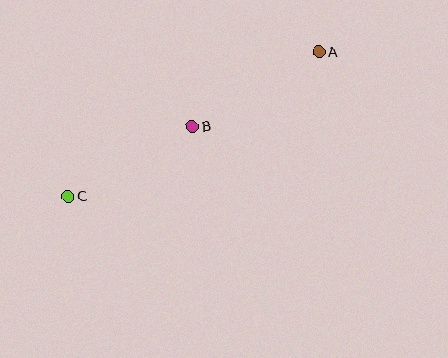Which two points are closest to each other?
Points B and C are closest to each other.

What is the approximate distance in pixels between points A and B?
The distance between A and B is approximately 147 pixels.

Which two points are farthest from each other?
Points A and C are farthest from each other.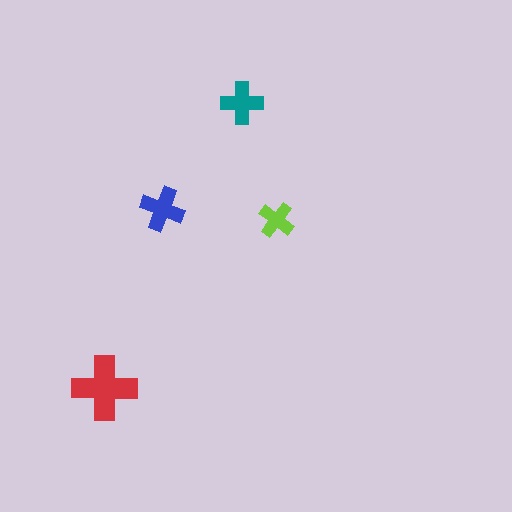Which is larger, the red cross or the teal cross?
The red one.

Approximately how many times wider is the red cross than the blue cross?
About 1.5 times wider.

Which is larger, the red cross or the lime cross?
The red one.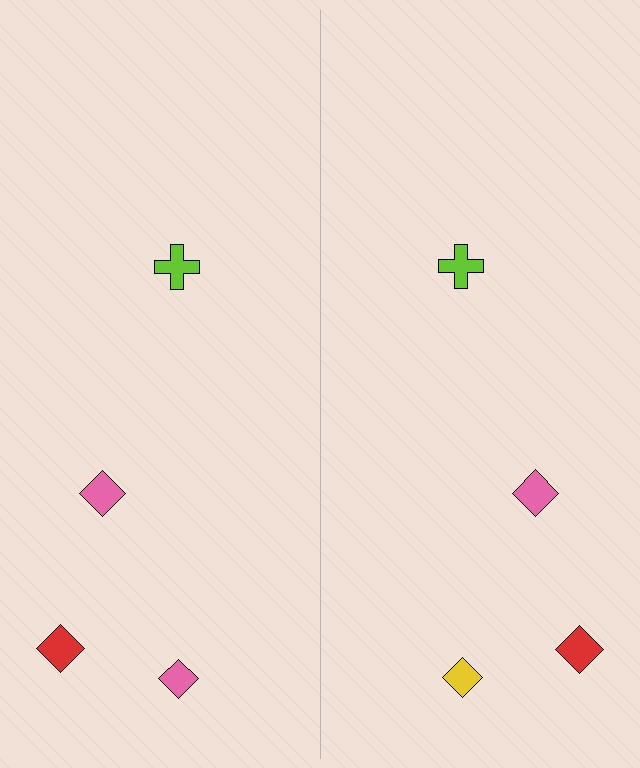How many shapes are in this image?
There are 8 shapes in this image.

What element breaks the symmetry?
The yellow diamond on the right side breaks the symmetry — its mirror counterpart is pink.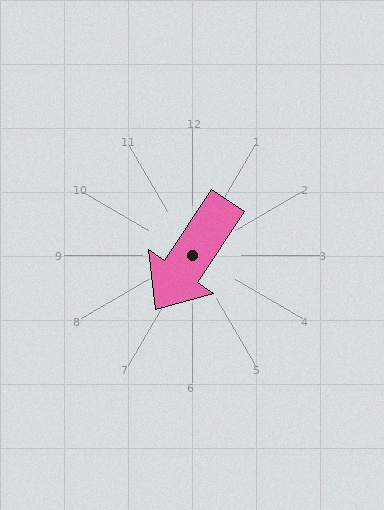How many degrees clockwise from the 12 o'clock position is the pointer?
Approximately 214 degrees.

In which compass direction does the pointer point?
Southwest.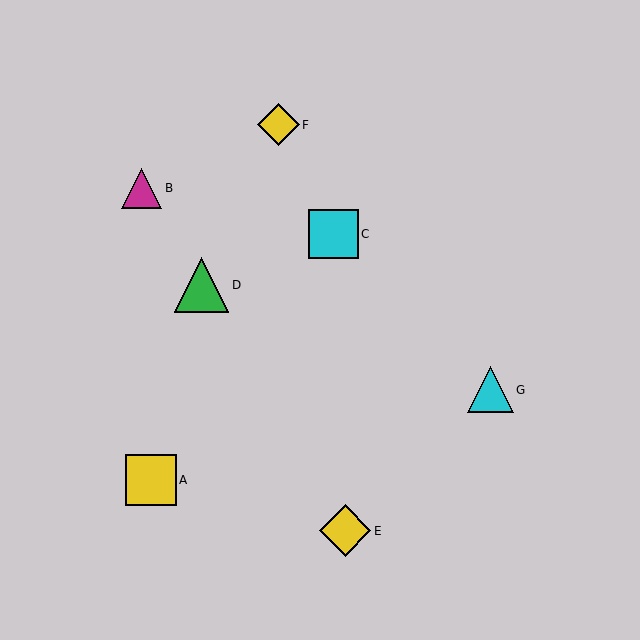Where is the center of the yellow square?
The center of the yellow square is at (151, 480).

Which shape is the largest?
The green triangle (labeled D) is the largest.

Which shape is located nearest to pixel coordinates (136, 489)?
The yellow square (labeled A) at (151, 480) is nearest to that location.